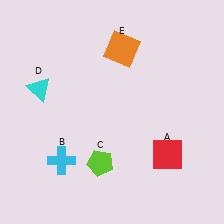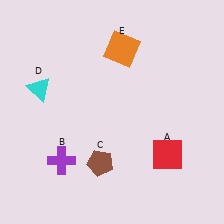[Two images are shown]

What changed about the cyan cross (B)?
In Image 1, B is cyan. In Image 2, it changed to purple.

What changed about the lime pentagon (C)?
In Image 1, C is lime. In Image 2, it changed to brown.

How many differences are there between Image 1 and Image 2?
There are 2 differences between the two images.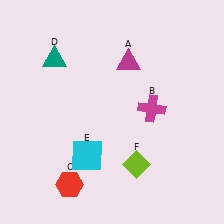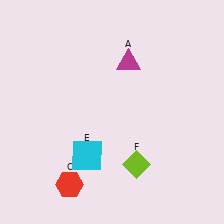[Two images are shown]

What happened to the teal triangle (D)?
The teal triangle (D) was removed in Image 2. It was in the top-left area of Image 1.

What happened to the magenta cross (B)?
The magenta cross (B) was removed in Image 2. It was in the top-right area of Image 1.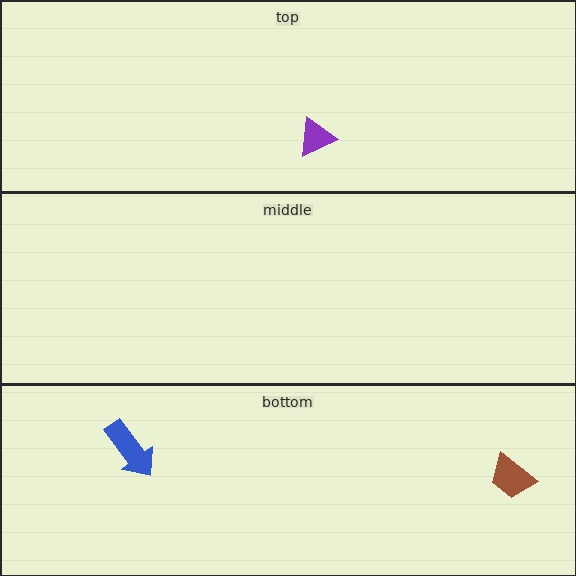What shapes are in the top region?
The purple triangle.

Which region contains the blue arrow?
The bottom region.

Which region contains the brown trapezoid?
The bottom region.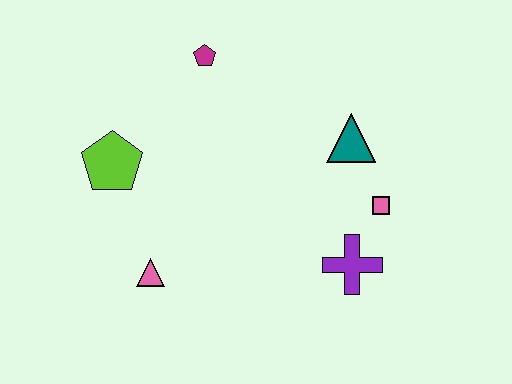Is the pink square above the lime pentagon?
No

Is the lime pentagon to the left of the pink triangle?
Yes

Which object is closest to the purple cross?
The pink square is closest to the purple cross.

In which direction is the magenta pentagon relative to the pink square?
The magenta pentagon is to the left of the pink square.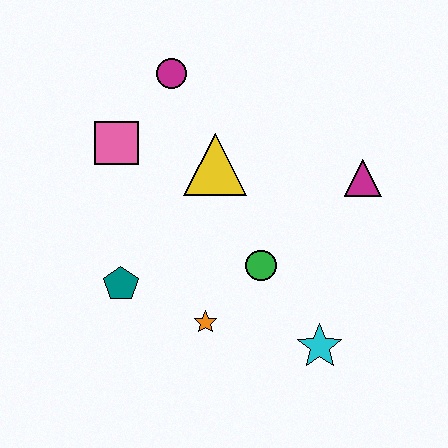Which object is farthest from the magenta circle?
The cyan star is farthest from the magenta circle.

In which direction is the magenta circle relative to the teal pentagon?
The magenta circle is above the teal pentagon.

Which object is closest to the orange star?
The green circle is closest to the orange star.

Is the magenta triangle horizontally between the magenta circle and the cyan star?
No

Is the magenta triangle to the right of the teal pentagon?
Yes